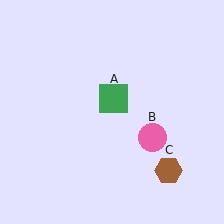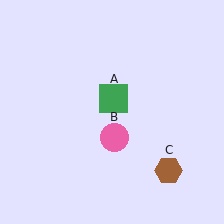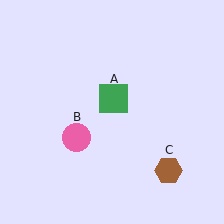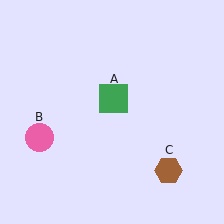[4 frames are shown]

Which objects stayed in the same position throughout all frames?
Green square (object A) and brown hexagon (object C) remained stationary.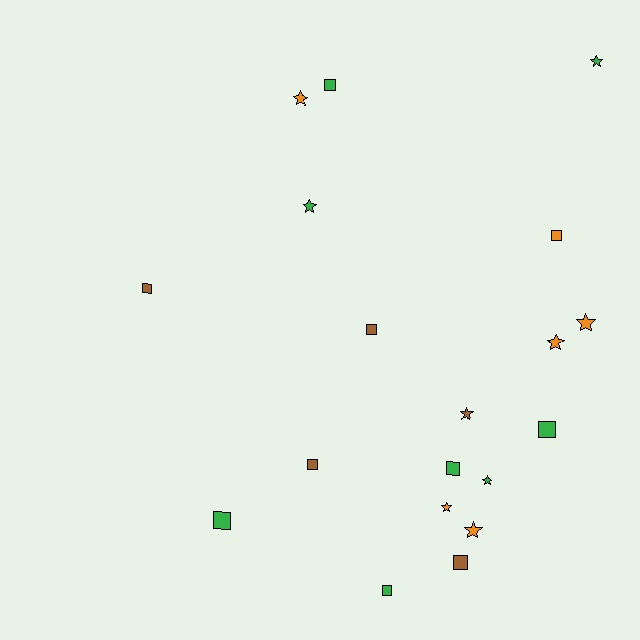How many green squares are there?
There are 5 green squares.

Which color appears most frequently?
Green, with 8 objects.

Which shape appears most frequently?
Square, with 10 objects.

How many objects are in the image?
There are 19 objects.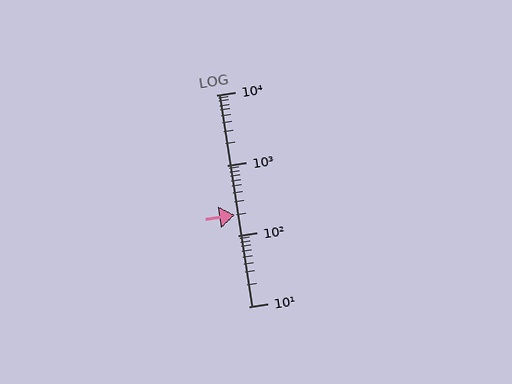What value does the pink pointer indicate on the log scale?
The pointer indicates approximately 200.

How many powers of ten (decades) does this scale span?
The scale spans 3 decades, from 10 to 10000.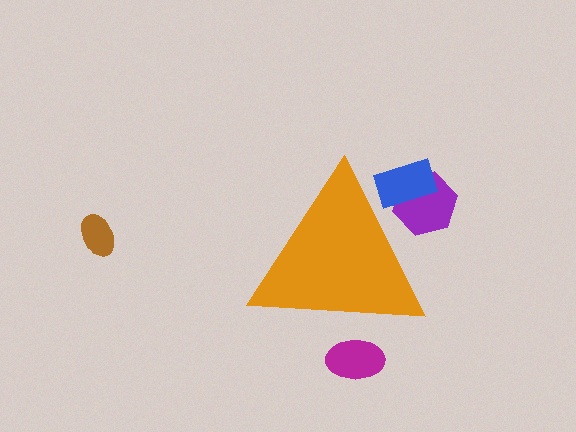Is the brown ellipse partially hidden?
No, the brown ellipse is fully visible.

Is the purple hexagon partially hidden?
Yes, the purple hexagon is partially hidden behind the orange triangle.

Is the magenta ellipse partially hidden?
Yes, the magenta ellipse is partially hidden behind the orange triangle.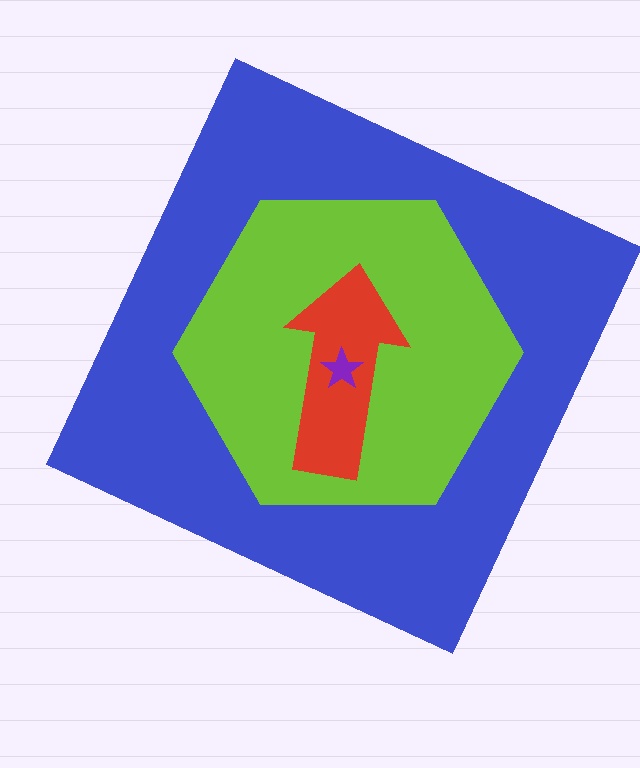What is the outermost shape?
The blue square.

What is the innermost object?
The purple star.